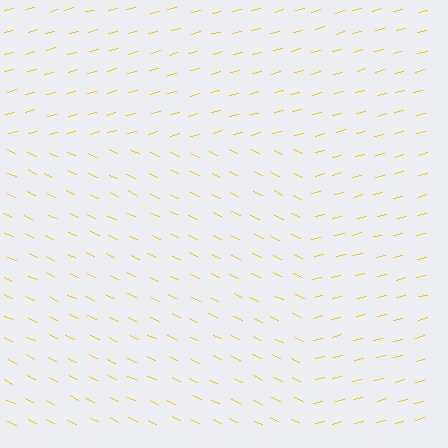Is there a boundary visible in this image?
Yes, there is a texture boundary formed by a change in line orientation.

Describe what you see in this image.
The image is filled with small yellow line segments. A rectangle region in the image has lines oriented differently from the surrounding lines, creating a visible texture boundary.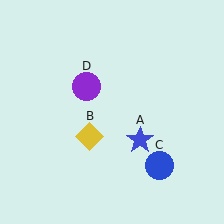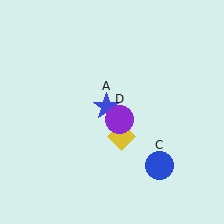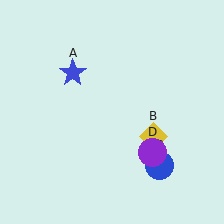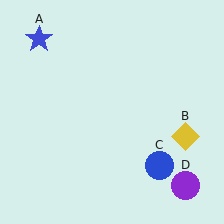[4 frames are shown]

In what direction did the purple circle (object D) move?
The purple circle (object D) moved down and to the right.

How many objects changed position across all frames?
3 objects changed position: blue star (object A), yellow diamond (object B), purple circle (object D).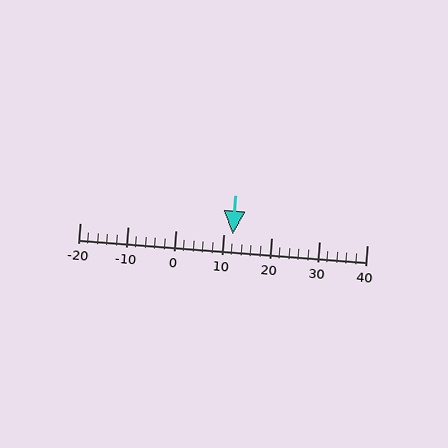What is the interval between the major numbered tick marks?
The major tick marks are spaced 10 units apart.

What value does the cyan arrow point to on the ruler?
The cyan arrow points to approximately 12.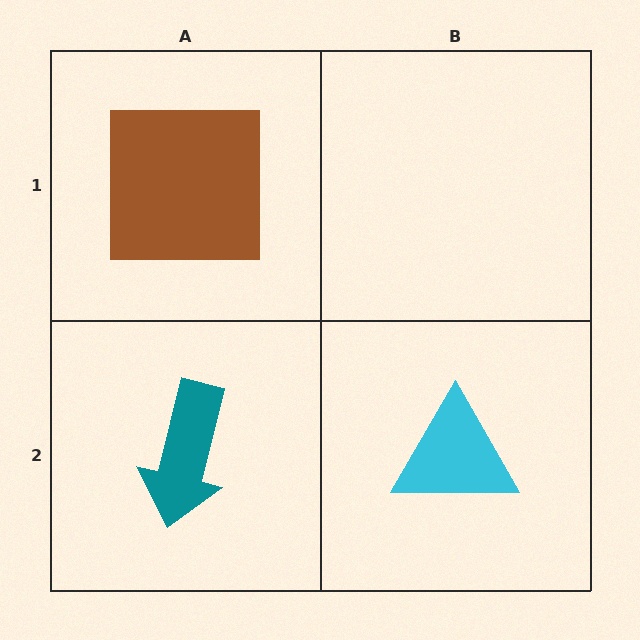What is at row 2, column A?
A teal arrow.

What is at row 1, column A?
A brown square.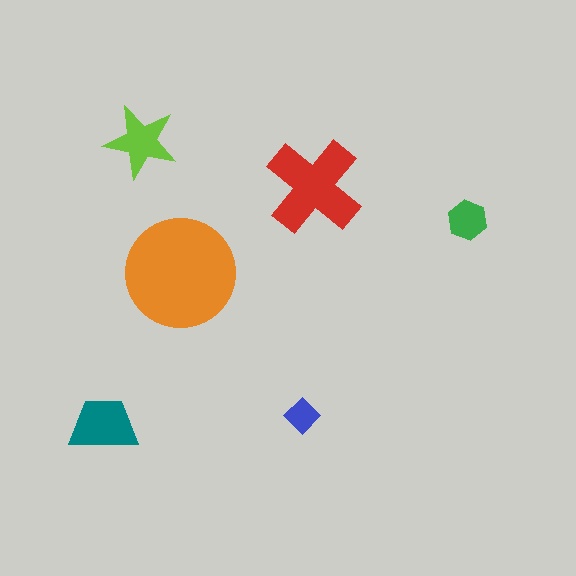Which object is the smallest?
The blue diamond.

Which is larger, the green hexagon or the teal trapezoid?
The teal trapezoid.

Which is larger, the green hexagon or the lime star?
The lime star.